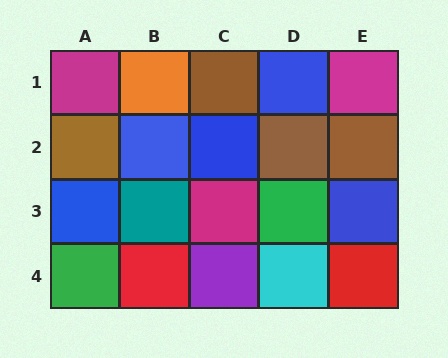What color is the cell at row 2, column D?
Brown.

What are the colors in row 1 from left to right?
Magenta, orange, brown, blue, magenta.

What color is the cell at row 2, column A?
Brown.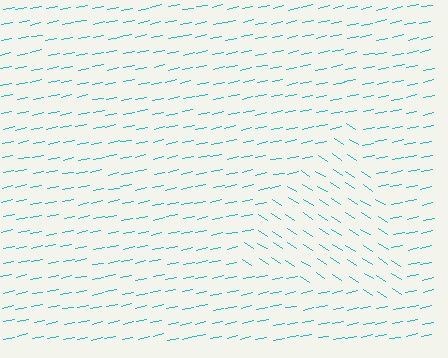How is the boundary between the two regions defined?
The boundary is defined purely by a change in line orientation (approximately 45 degrees difference). All lines are the same color and thickness.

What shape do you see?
I see a triangle.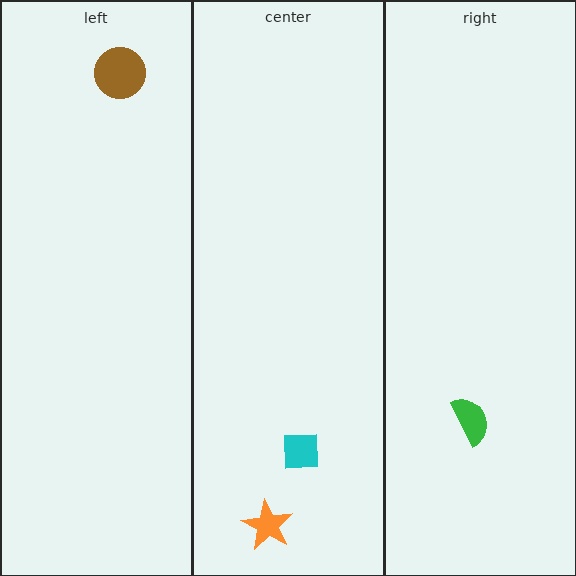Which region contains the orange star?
The center region.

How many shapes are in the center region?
2.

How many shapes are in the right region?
1.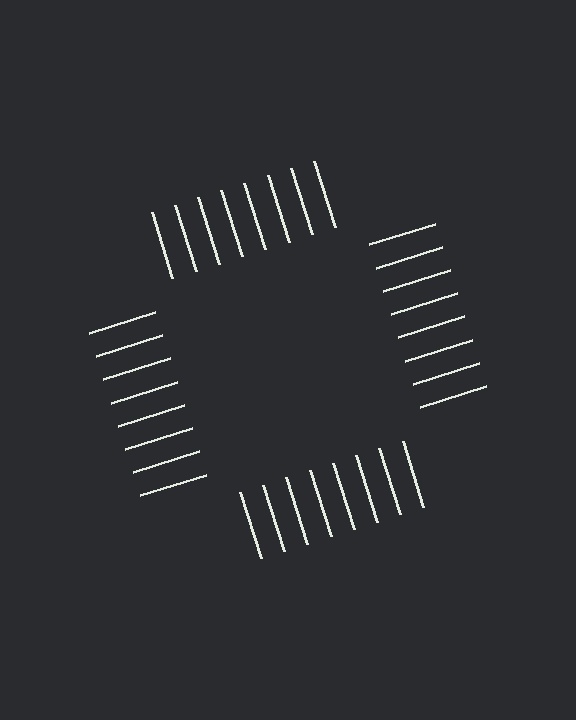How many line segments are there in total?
32 — 8 along each of the 4 edges.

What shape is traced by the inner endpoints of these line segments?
An illusory square — the line segments terminate on its edges but no continuous stroke is drawn.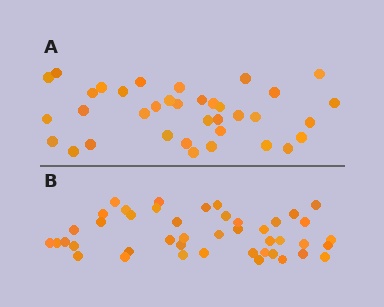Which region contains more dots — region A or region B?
Region B (the bottom region) has more dots.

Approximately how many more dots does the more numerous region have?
Region B has roughly 8 or so more dots than region A.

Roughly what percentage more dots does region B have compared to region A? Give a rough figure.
About 20% more.